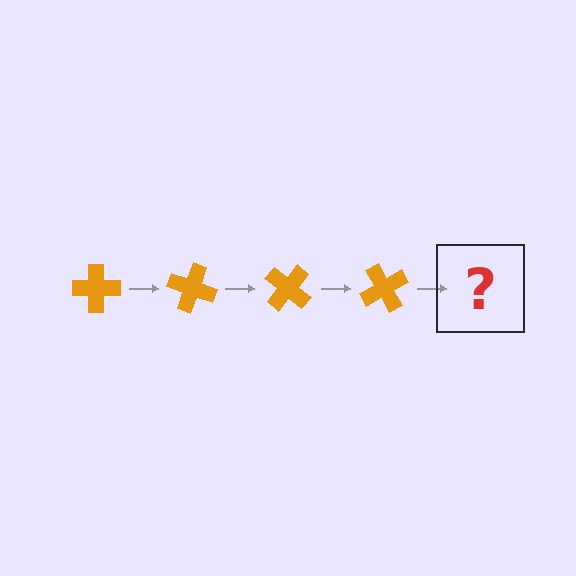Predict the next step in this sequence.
The next step is an orange cross rotated 80 degrees.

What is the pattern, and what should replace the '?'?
The pattern is that the cross rotates 20 degrees each step. The '?' should be an orange cross rotated 80 degrees.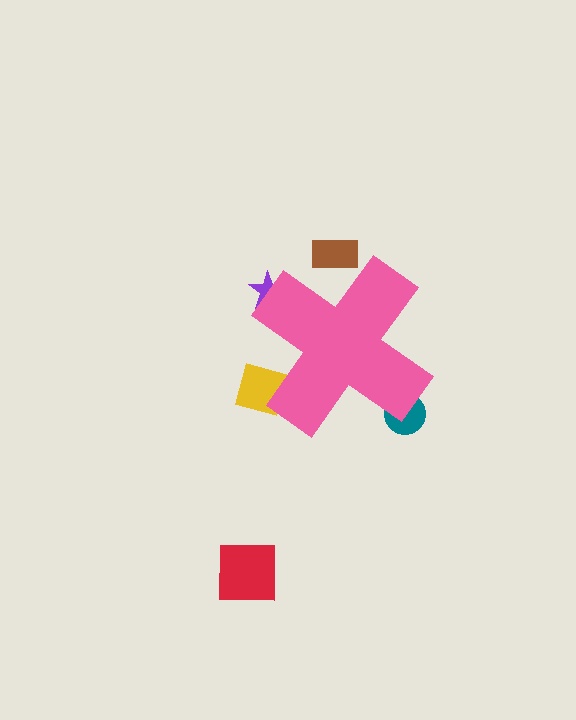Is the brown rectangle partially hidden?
Yes, the brown rectangle is partially hidden behind the pink cross.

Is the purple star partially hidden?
Yes, the purple star is partially hidden behind the pink cross.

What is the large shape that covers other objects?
A pink cross.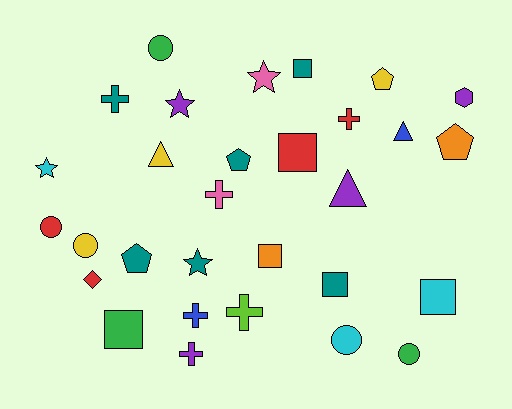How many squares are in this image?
There are 6 squares.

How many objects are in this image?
There are 30 objects.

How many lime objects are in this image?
There is 1 lime object.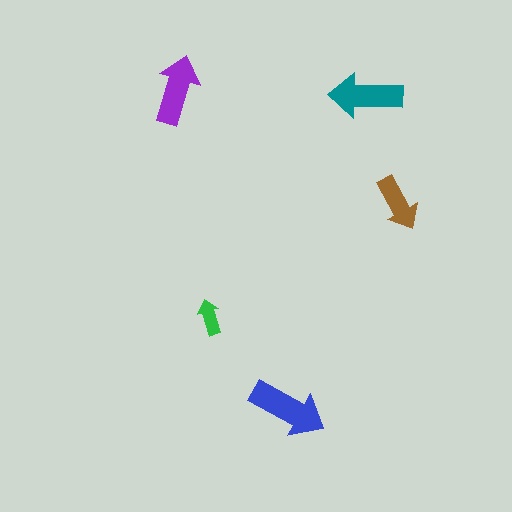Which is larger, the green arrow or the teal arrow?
The teal one.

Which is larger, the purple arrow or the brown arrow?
The purple one.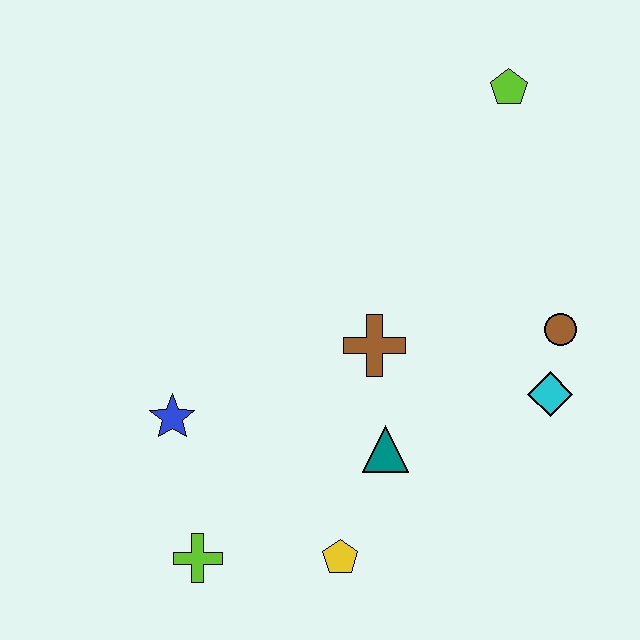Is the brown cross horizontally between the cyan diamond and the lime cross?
Yes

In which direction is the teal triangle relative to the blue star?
The teal triangle is to the right of the blue star.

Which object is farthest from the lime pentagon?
The lime cross is farthest from the lime pentagon.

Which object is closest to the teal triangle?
The brown cross is closest to the teal triangle.